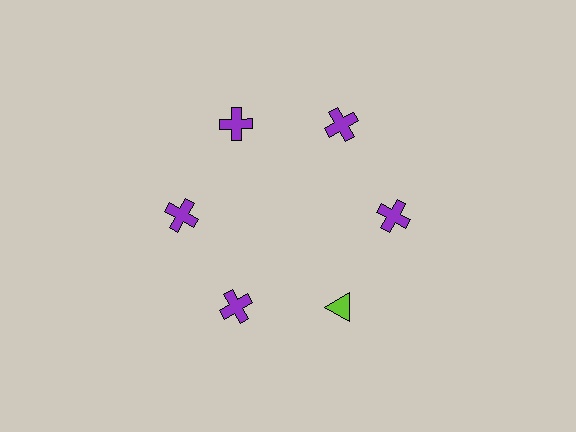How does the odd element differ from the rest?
It differs in both color (lime instead of purple) and shape (triangle instead of cross).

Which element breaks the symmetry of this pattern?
The lime triangle at roughly the 5 o'clock position breaks the symmetry. All other shapes are purple crosses.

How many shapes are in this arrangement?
There are 6 shapes arranged in a ring pattern.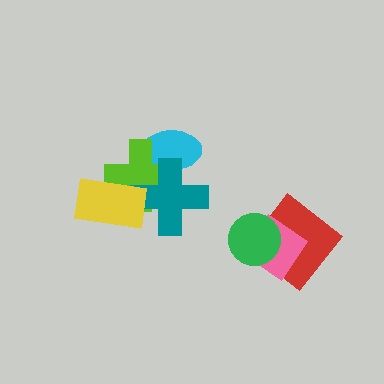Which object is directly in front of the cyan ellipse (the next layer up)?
The lime cross is directly in front of the cyan ellipse.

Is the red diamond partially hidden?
Yes, it is partially covered by another shape.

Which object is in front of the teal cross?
The yellow rectangle is in front of the teal cross.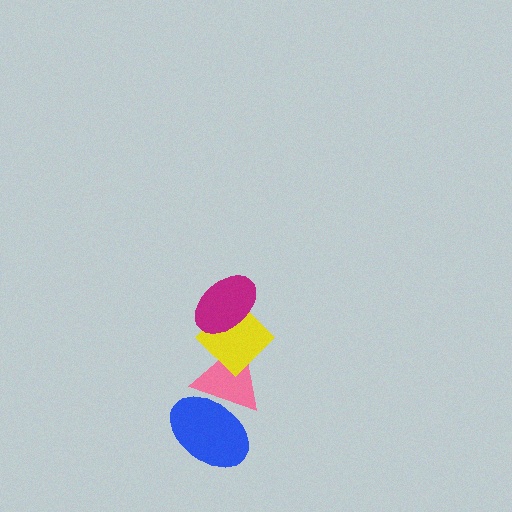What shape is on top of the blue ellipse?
The pink triangle is on top of the blue ellipse.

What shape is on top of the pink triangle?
The yellow diamond is on top of the pink triangle.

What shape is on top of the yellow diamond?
The magenta ellipse is on top of the yellow diamond.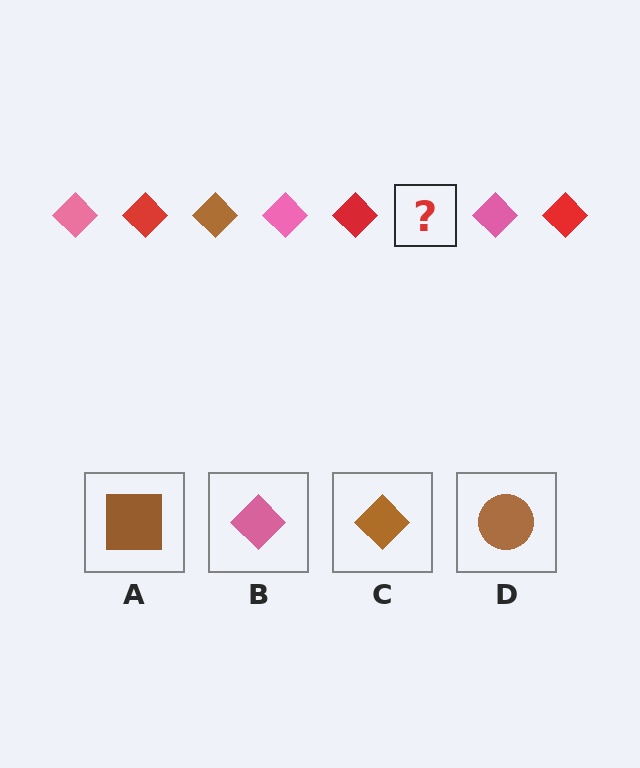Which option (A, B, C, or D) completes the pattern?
C.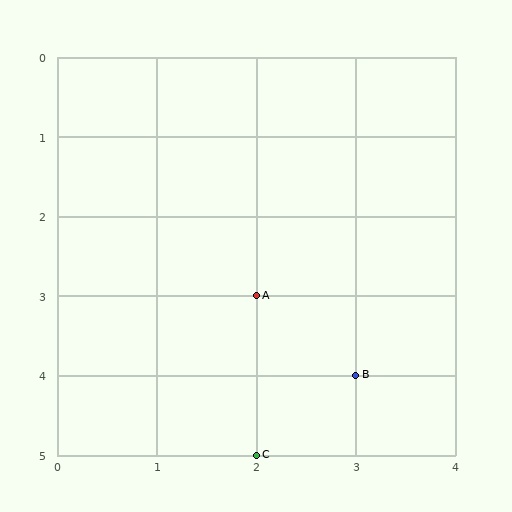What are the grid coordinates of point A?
Point A is at grid coordinates (2, 3).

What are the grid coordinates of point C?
Point C is at grid coordinates (2, 5).